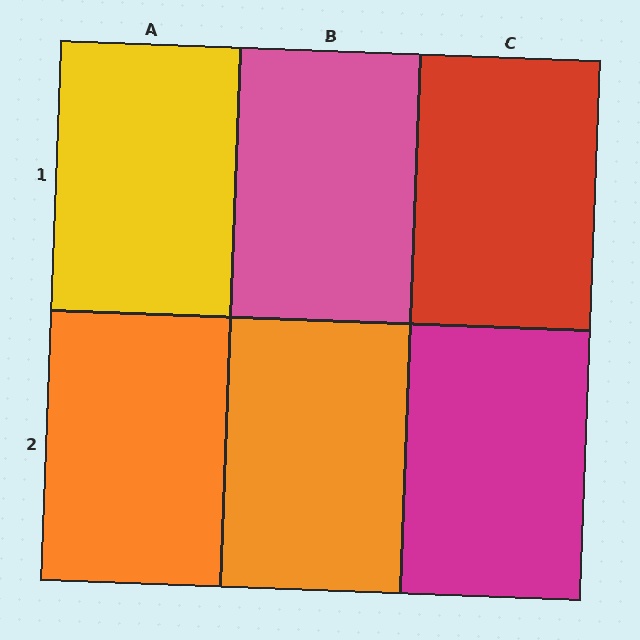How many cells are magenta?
1 cell is magenta.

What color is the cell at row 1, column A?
Yellow.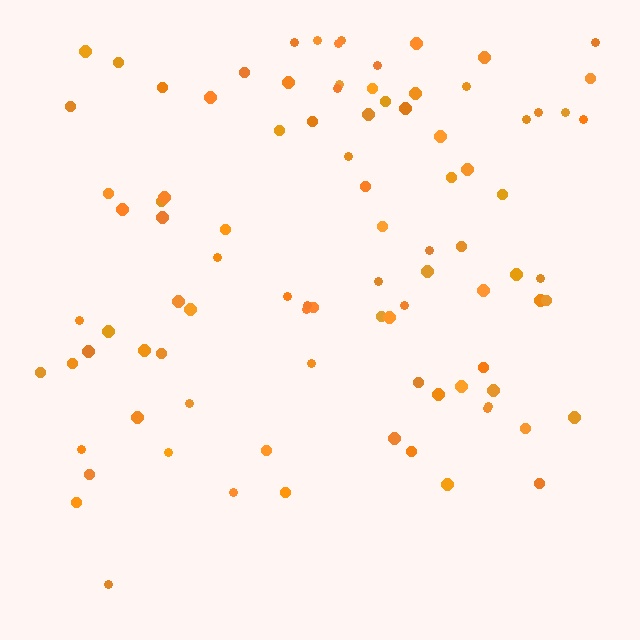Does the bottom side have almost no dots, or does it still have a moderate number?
Still a moderate number, just noticeably fewer than the top.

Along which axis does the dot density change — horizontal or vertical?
Vertical.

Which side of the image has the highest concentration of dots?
The top.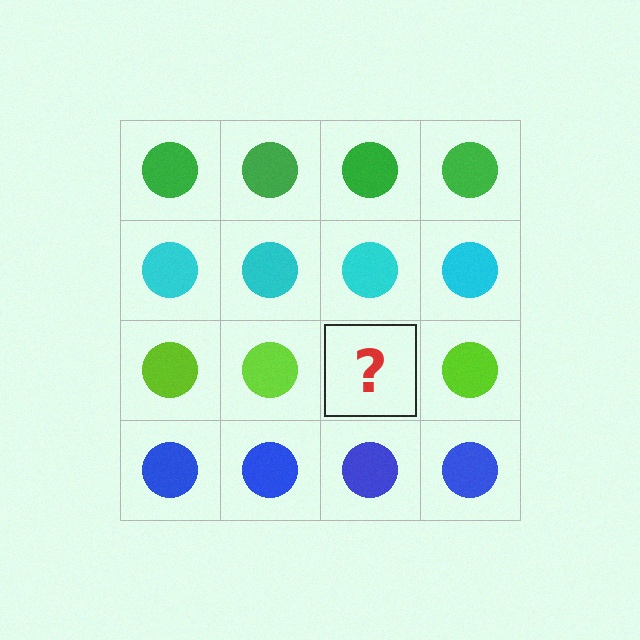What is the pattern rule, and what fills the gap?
The rule is that each row has a consistent color. The gap should be filled with a lime circle.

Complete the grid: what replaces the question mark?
The question mark should be replaced with a lime circle.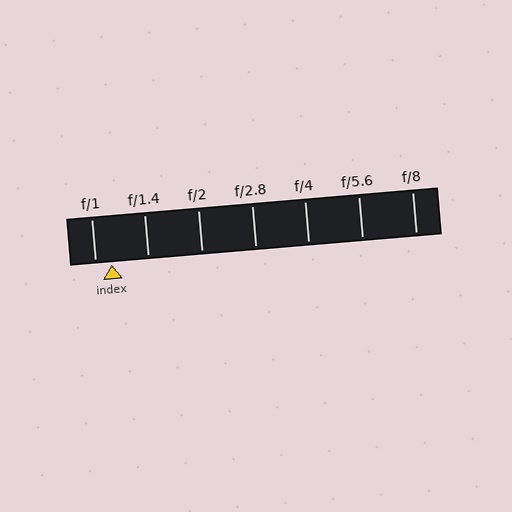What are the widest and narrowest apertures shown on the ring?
The widest aperture shown is f/1 and the narrowest is f/8.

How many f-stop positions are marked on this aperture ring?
There are 7 f-stop positions marked.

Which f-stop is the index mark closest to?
The index mark is closest to f/1.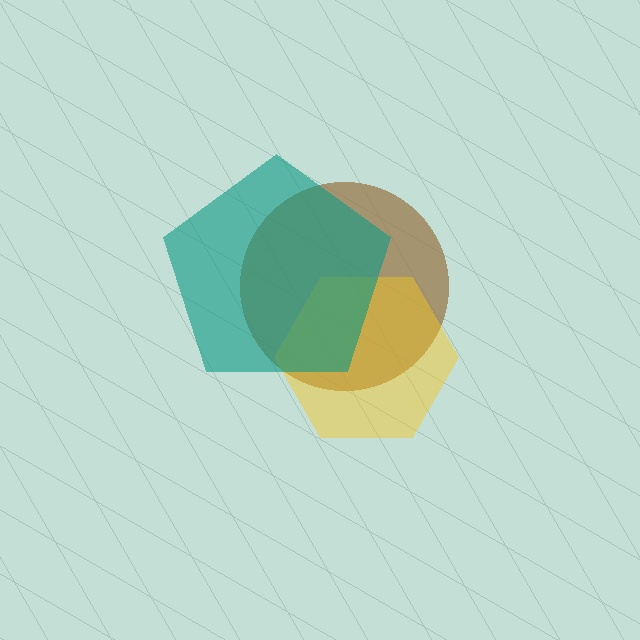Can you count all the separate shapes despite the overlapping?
Yes, there are 3 separate shapes.